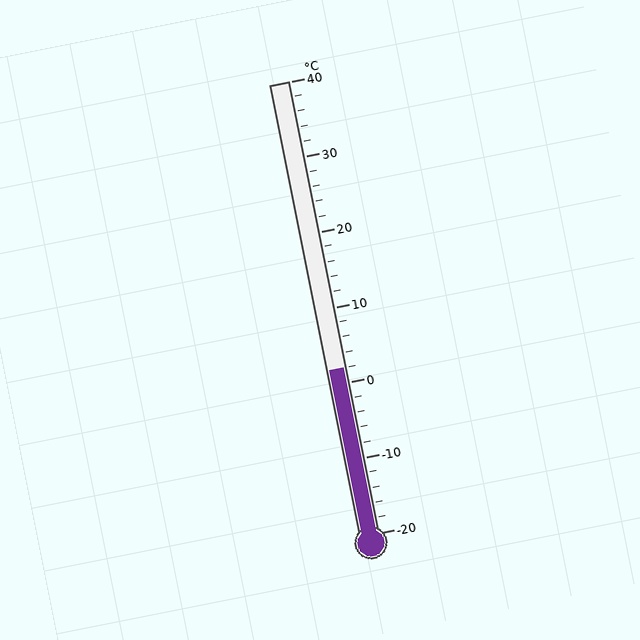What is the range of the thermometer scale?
The thermometer scale ranges from -20°C to 40°C.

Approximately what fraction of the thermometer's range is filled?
The thermometer is filled to approximately 35% of its range.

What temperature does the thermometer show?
The thermometer shows approximately 2°C.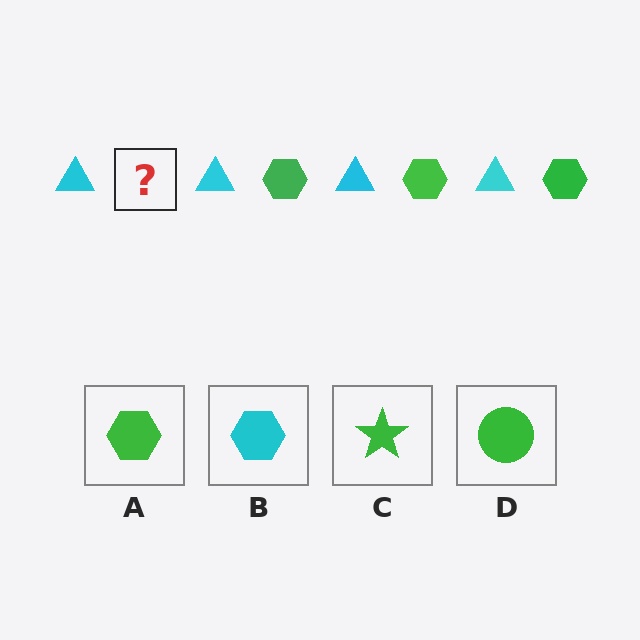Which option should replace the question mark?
Option A.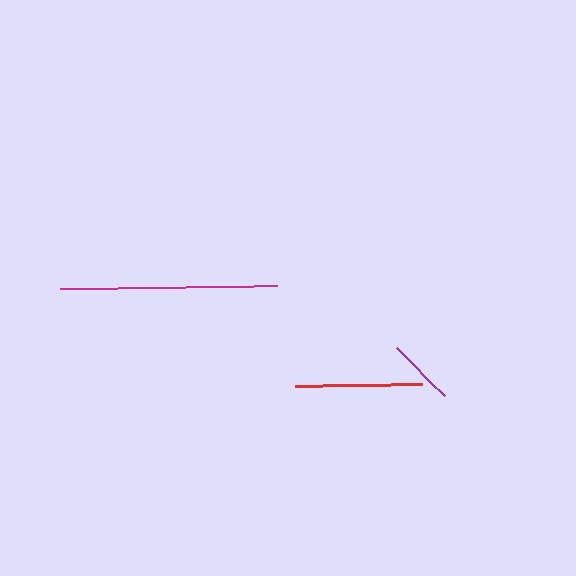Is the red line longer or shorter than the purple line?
The red line is longer than the purple line.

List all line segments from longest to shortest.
From longest to shortest: magenta, red, purple.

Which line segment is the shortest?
The purple line is the shortest at approximately 68 pixels.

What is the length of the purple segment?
The purple segment is approximately 68 pixels long.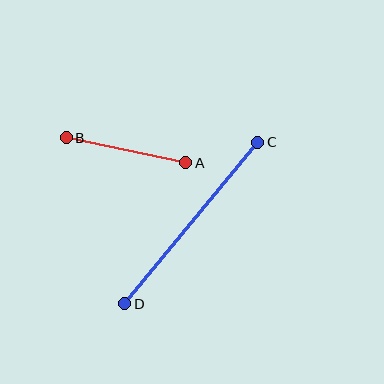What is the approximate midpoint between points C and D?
The midpoint is at approximately (191, 223) pixels.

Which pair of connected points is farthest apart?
Points C and D are farthest apart.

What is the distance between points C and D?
The distance is approximately 210 pixels.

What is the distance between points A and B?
The distance is approximately 122 pixels.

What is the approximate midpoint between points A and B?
The midpoint is at approximately (126, 150) pixels.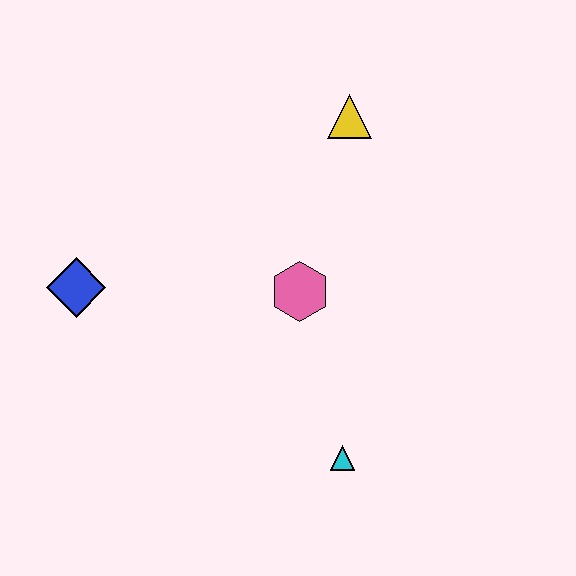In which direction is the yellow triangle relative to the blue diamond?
The yellow triangle is to the right of the blue diamond.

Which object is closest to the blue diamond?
The pink hexagon is closest to the blue diamond.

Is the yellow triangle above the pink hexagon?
Yes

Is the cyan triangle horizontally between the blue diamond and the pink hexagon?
No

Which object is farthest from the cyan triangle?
The yellow triangle is farthest from the cyan triangle.